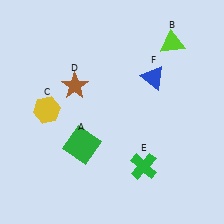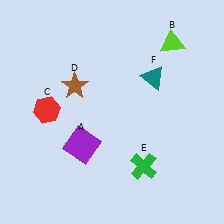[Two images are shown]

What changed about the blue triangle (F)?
In Image 1, F is blue. In Image 2, it changed to teal.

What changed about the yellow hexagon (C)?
In Image 1, C is yellow. In Image 2, it changed to red.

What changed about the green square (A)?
In Image 1, A is green. In Image 2, it changed to purple.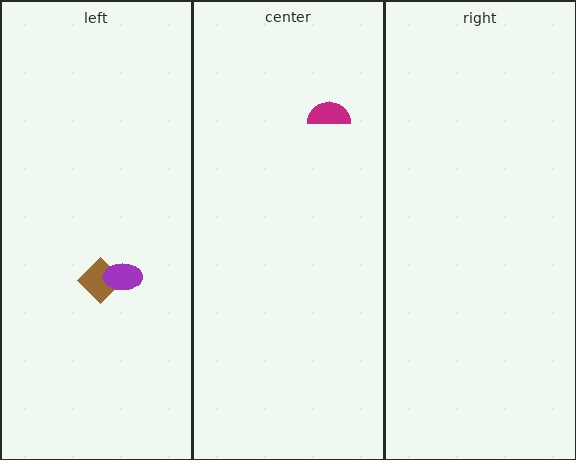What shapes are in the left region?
The brown diamond, the purple ellipse.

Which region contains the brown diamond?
The left region.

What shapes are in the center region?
The magenta semicircle.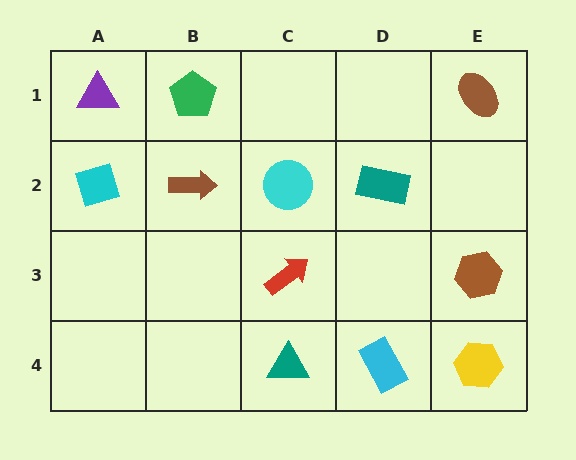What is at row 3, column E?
A brown hexagon.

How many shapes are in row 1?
3 shapes.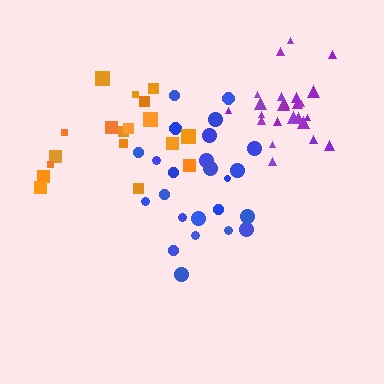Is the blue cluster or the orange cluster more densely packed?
Blue.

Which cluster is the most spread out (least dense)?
Orange.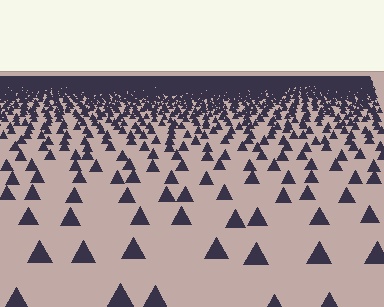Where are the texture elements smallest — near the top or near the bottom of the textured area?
Near the top.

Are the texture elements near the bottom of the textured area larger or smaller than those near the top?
Larger. Near the bottom, elements are closer to the viewer and appear at a bigger on-screen size.